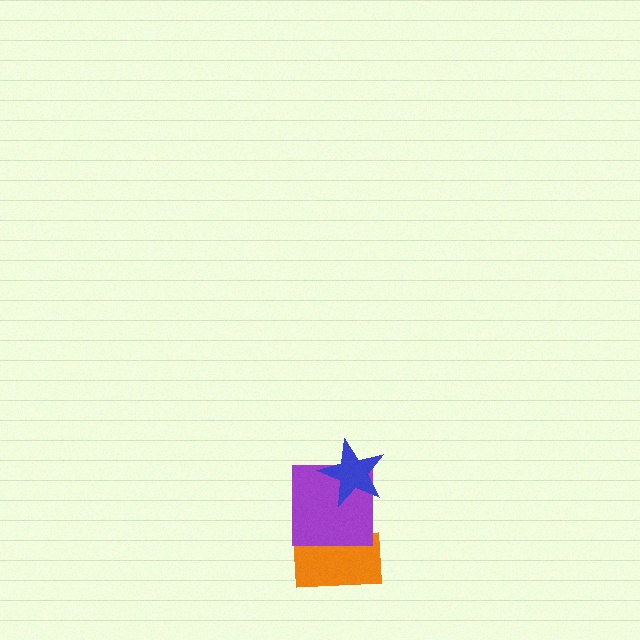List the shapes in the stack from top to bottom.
From top to bottom: the blue star, the purple square, the orange rectangle.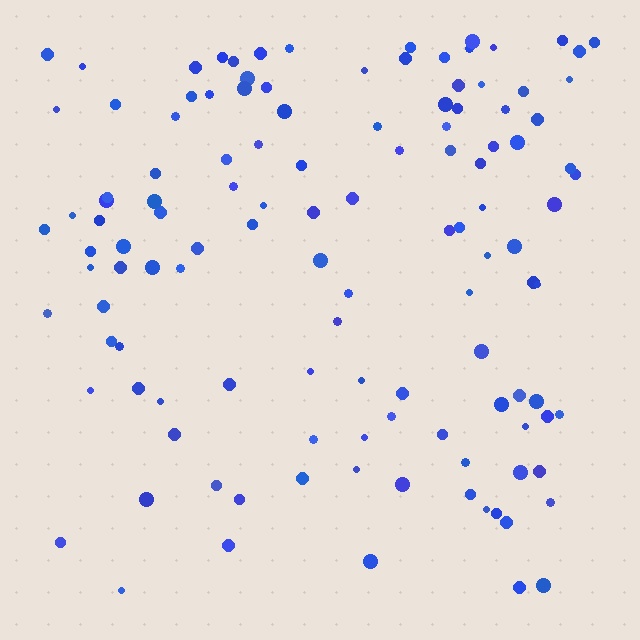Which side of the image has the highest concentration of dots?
The top.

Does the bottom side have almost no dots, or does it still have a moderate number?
Still a moderate number, just noticeably fewer than the top.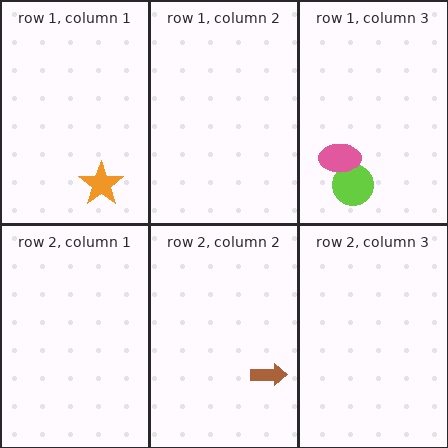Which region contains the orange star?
The row 1, column 1 region.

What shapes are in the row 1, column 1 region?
The orange star.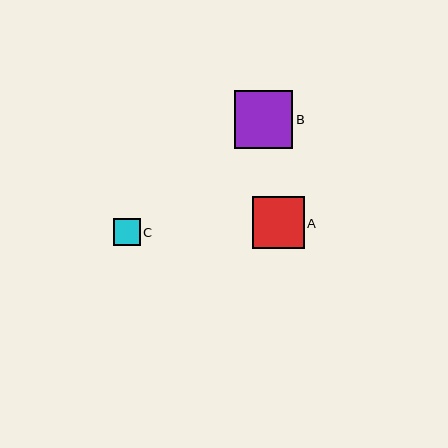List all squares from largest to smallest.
From largest to smallest: B, A, C.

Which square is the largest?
Square B is the largest with a size of approximately 58 pixels.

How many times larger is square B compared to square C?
Square B is approximately 2.2 times the size of square C.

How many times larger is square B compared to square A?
Square B is approximately 1.1 times the size of square A.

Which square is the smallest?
Square C is the smallest with a size of approximately 27 pixels.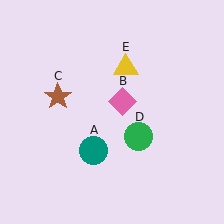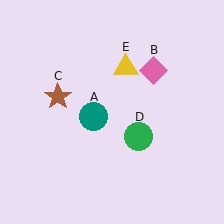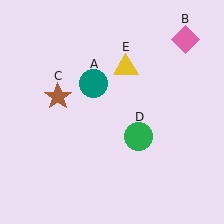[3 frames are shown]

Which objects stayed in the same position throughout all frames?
Brown star (object C) and green circle (object D) and yellow triangle (object E) remained stationary.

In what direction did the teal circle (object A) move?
The teal circle (object A) moved up.